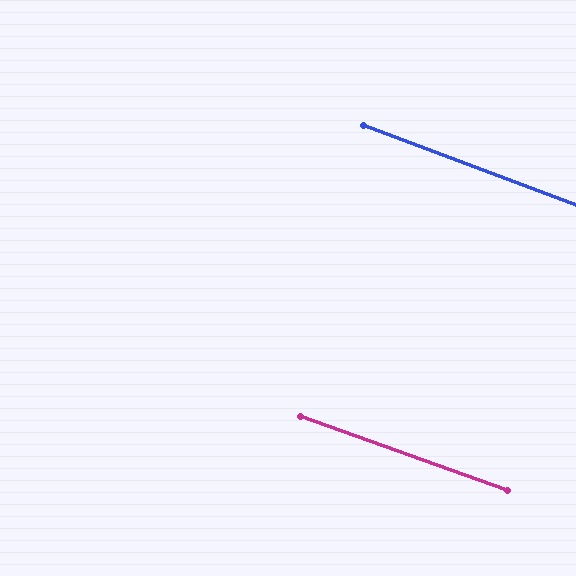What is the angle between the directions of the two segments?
Approximately 1 degree.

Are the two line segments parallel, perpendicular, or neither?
Parallel — their directions differ by only 0.8°.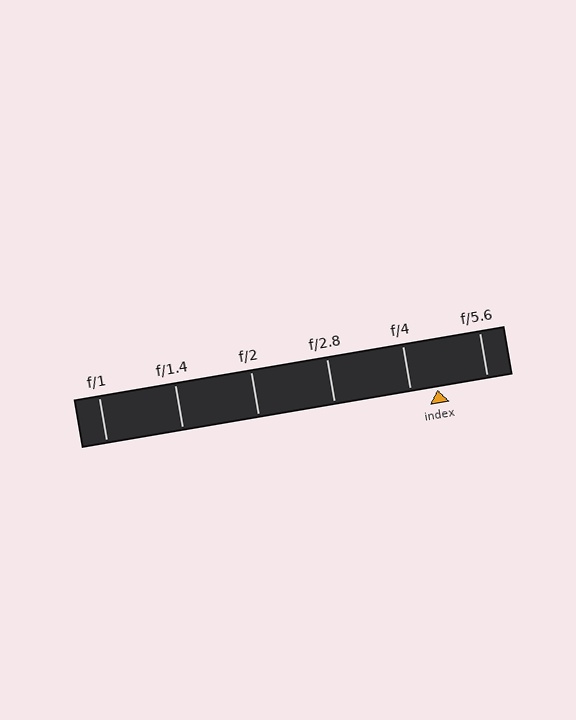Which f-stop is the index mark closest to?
The index mark is closest to f/4.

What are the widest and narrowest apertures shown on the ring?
The widest aperture shown is f/1 and the narrowest is f/5.6.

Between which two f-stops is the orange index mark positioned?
The index mark is between f/4 and f/5.6.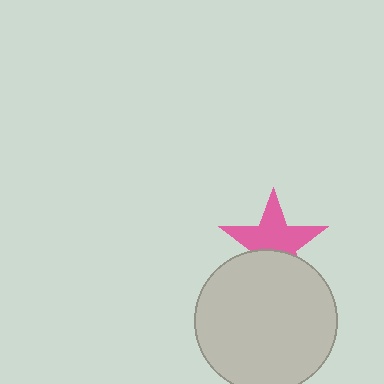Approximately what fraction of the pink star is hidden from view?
Roughly 37% of the pink star is hidden behind the light gray circle.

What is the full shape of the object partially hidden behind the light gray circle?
The partially hidden object is a pink star.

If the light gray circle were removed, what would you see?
You would see the complete pink star.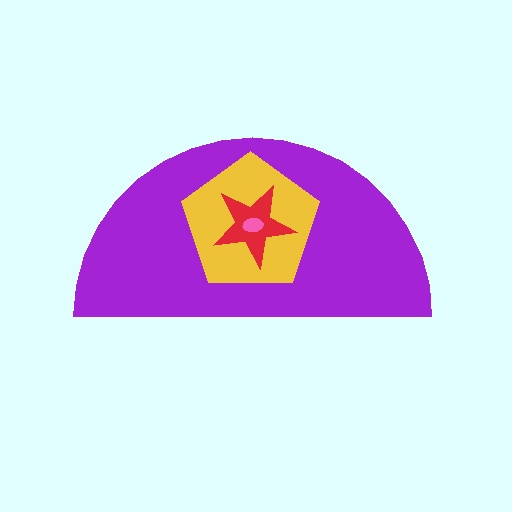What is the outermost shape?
The purple semicircle.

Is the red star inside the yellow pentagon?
Yes.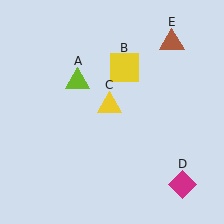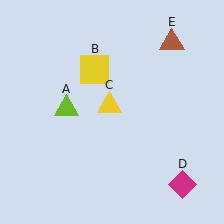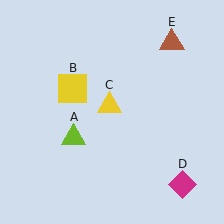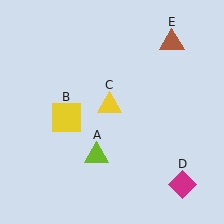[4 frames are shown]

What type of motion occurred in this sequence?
The lime triangle (object A), yellow square (object B) rotated counterclockwise around the center of the scene.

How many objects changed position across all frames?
2 objects changed position: lime triangle (object A), yellow square (object B).